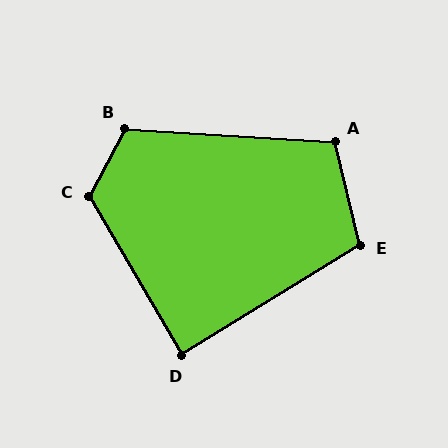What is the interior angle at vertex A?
Approximately 107 degrees (obtuse).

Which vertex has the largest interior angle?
C, at approximately 122 degrees.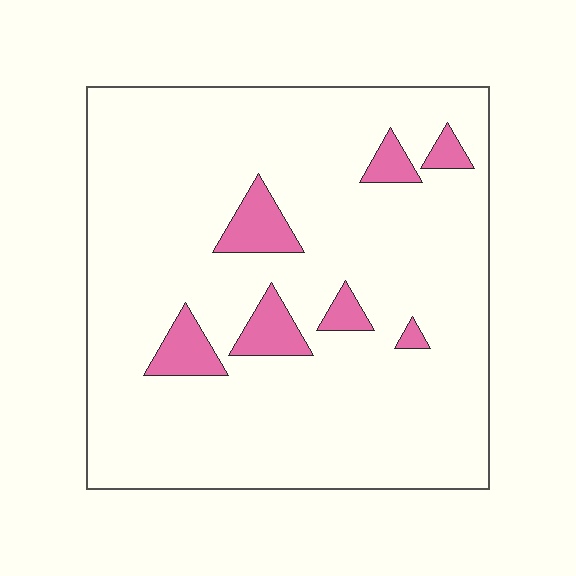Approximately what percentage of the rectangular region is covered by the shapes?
Approximately 10%.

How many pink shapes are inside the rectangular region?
7.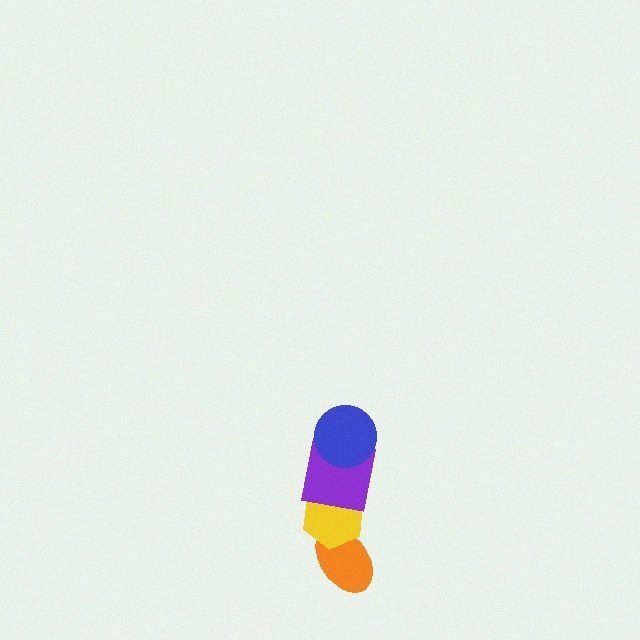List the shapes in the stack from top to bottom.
From top to bottom: the blue circle, the purple square, the yellow hexagon, the orange ellipse.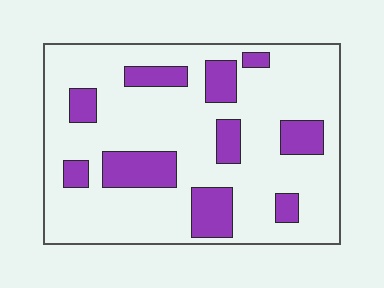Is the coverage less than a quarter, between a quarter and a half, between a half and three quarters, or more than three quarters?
Less than a quarter.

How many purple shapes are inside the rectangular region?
10.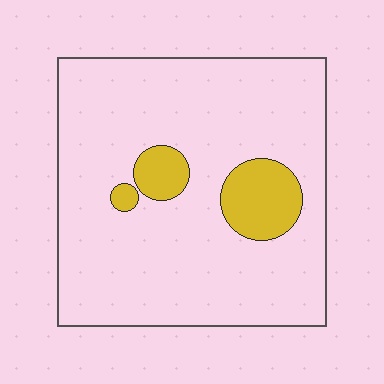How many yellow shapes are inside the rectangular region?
3.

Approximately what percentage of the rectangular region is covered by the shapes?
Approximately 10%.